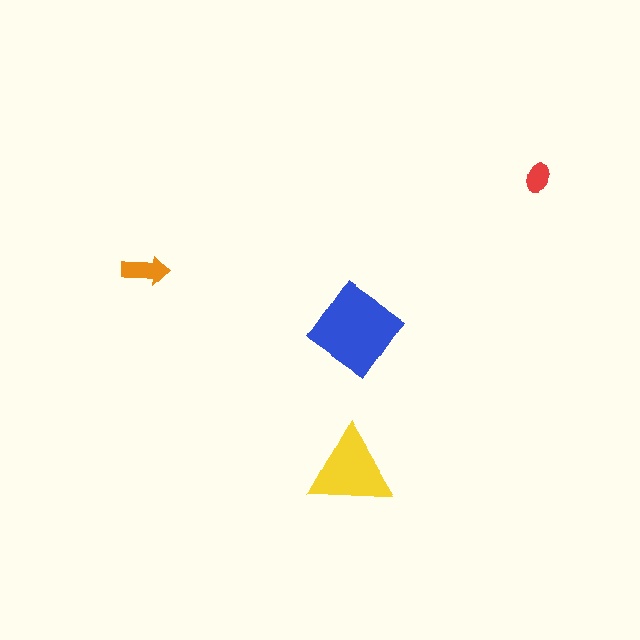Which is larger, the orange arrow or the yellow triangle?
The yellow triangle.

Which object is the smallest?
The red ellipse.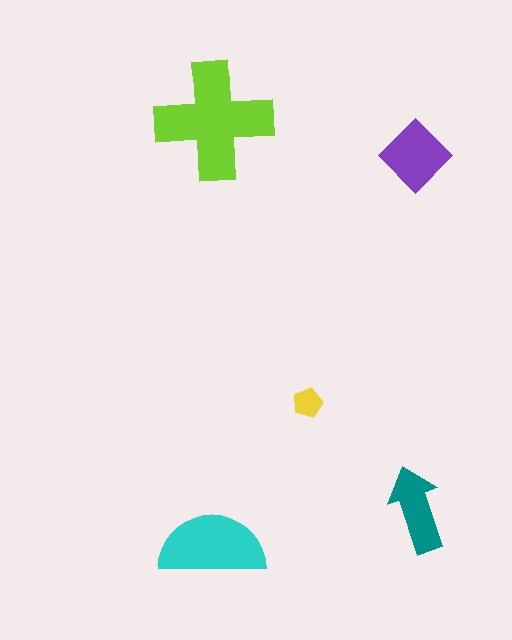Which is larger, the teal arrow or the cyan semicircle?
The cyan semicircle.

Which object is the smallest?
The yellow pentagon.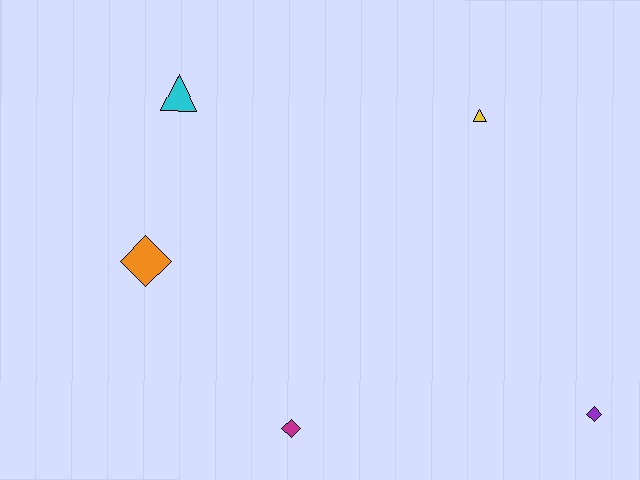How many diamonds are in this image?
There are 3 diamonds.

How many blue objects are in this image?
There are no blue objects.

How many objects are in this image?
There are 5 objects.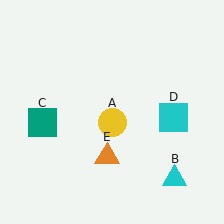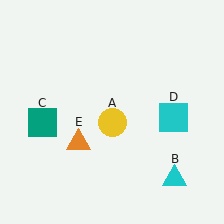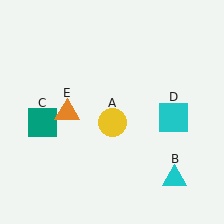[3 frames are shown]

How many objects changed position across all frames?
1 object changed position: orange triangle (object E).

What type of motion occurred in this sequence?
The orange triangle (object E) rotated clockwise around the center of the scene.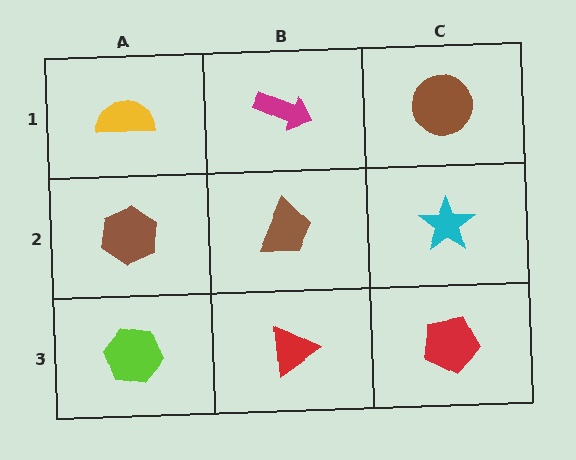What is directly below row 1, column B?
A brown trapezoid.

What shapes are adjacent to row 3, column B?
A brown trapezoid (row 2, column B), a lime hexagon (row 3, column A), a red pentagon (row 3, column C).